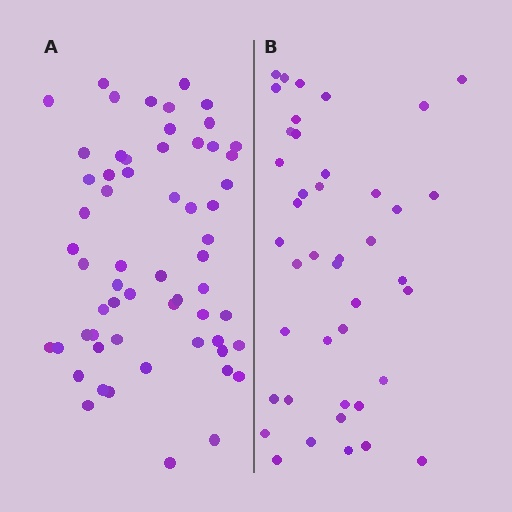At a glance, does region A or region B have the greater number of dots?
Region A (the left region) has more dots.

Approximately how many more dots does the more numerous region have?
Region A has approximately 20 more dots than region B.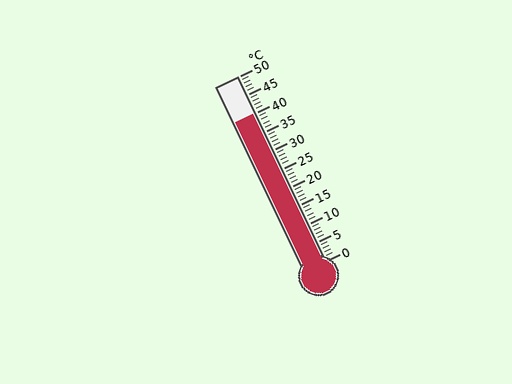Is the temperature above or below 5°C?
The temperature is above 5°C.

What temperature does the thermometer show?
The thermometer shows approximately 40°C.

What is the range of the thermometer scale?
The thermometer scale ranges from 0°C to 50°C.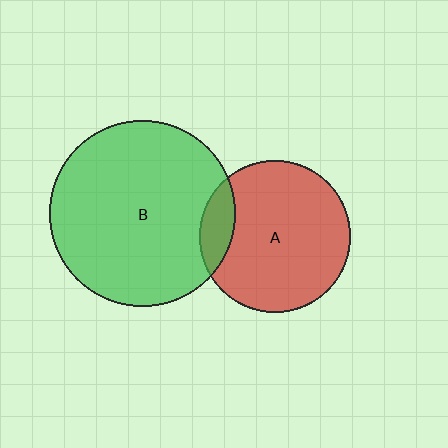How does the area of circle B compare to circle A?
Approximately 1.5 times.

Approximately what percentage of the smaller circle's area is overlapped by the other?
Approximately 15%.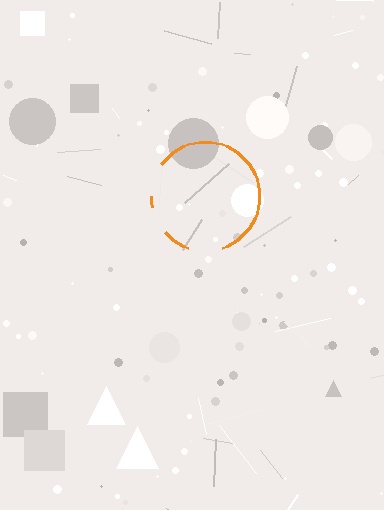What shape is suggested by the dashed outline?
The dashed outline suggests a circle.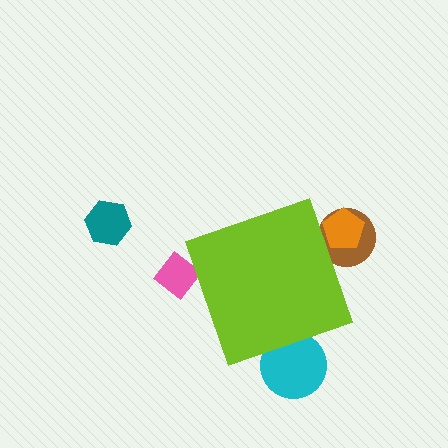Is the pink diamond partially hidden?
Yes, the pink diamond is partially hidden behind the lime diamond.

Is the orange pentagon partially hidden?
Yes, the orange pentagon is partially hidden behind the lime diamond.